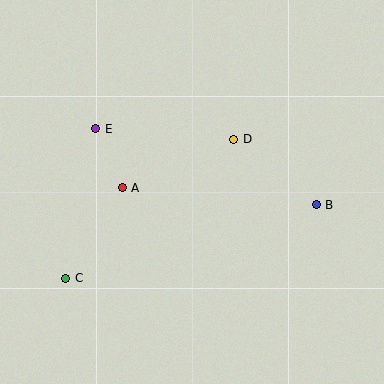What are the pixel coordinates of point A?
Point A is at (122, 188).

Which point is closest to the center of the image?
Point D at (234, 139) is closest to the center.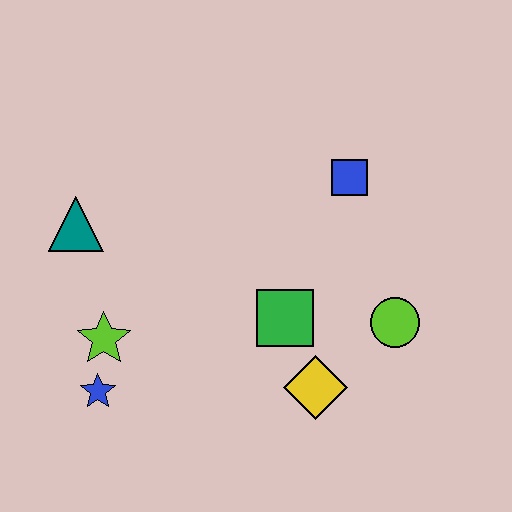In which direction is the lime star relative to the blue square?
The lime star is to the left of the blue square.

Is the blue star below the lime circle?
Yes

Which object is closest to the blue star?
The lime star is closest to the blue star.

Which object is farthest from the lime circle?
The teal triangle is farthest from the lime circle.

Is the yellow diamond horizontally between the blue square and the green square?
Yes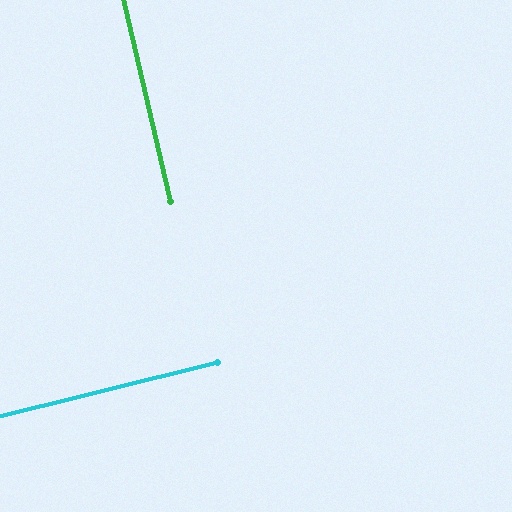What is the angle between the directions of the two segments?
Approximately 89 degrees.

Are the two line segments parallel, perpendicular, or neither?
Perpendicular — they meet at approximately 89°.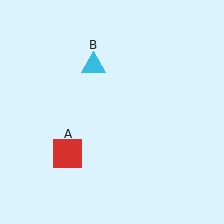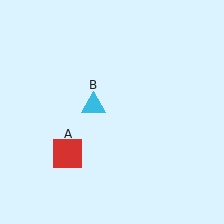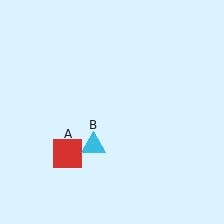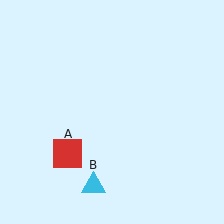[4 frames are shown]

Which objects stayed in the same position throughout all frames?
Red square (object A) remained stationary.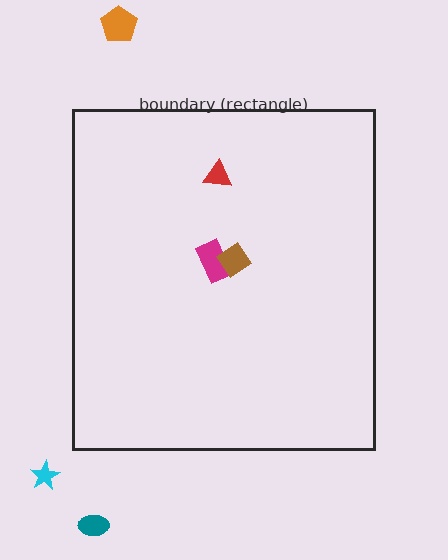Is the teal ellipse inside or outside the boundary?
Outside.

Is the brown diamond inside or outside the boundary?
Inside.